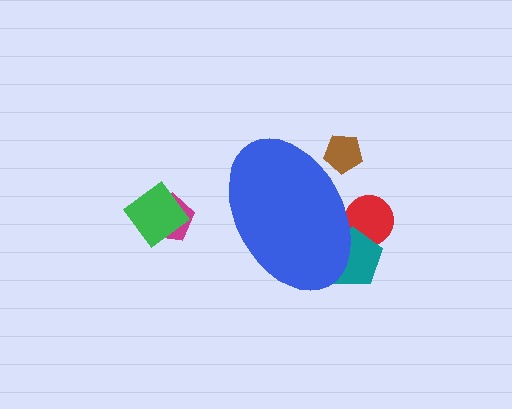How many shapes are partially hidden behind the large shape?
3 shapes are partially hidden.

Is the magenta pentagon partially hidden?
No, the magenta pentagon is fully visible.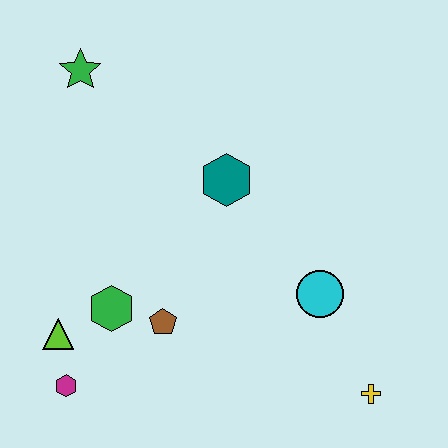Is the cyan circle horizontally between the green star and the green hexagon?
No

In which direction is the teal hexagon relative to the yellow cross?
The teal hexagon is above the yellow cross.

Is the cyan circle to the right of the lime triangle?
Yes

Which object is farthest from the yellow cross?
The green star is farthest from the yellow cross.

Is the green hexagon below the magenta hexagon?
No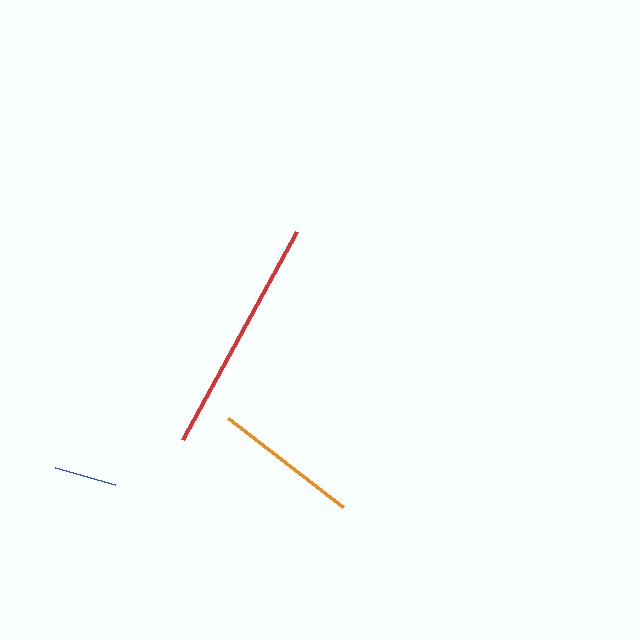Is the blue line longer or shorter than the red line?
The red line is longer than the blue line.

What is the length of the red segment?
The red segment is approximately 237 pixels long.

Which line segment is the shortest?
The blue line is the shortest at approximately 62 pixels.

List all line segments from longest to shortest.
From longest to shortest: red, orange, blue.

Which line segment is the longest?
The red line is the longest at approximately 237 pixels.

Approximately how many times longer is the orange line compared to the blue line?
The orange line is approximately 2.3 times the length of the blue line.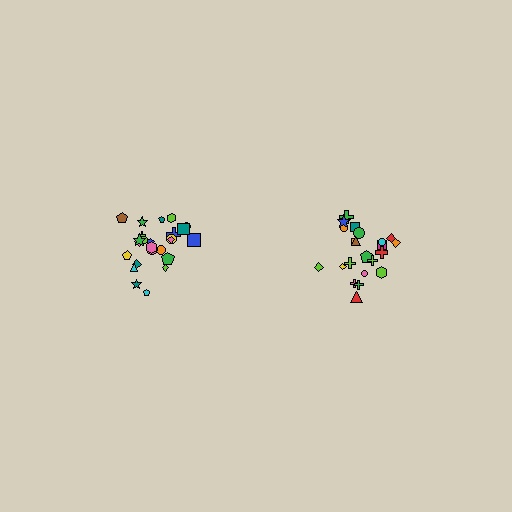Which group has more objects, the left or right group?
The left group.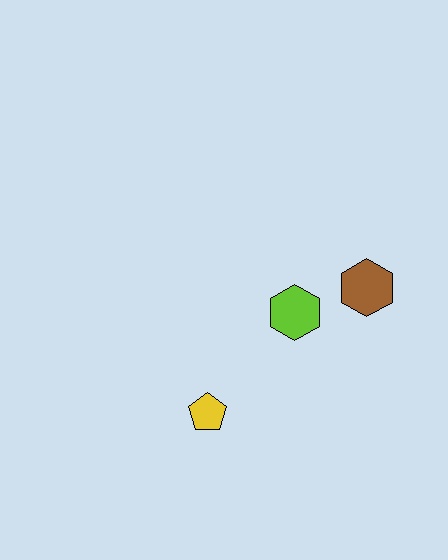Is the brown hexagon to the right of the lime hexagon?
Yes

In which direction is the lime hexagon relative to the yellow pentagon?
The lime hexagon is above the yellow pentagon.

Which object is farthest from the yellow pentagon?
The brown hexagon is farthest from the yellow pentagon.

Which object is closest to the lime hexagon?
The brown hexagon is closest to the lime hexagon.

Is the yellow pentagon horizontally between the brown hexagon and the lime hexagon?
No